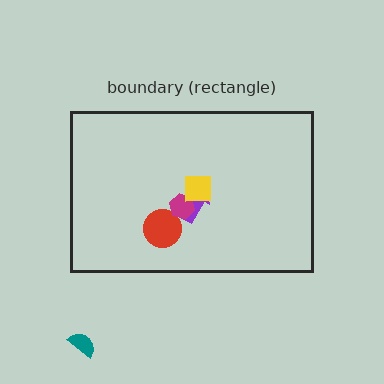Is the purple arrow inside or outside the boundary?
Inside.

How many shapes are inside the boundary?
4 inside, 1 outside.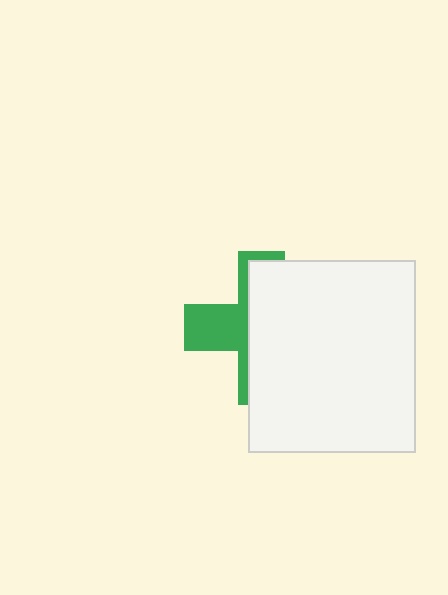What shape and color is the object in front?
The object in front is a white rectangle.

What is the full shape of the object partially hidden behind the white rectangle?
The partially hidden object is a green cross.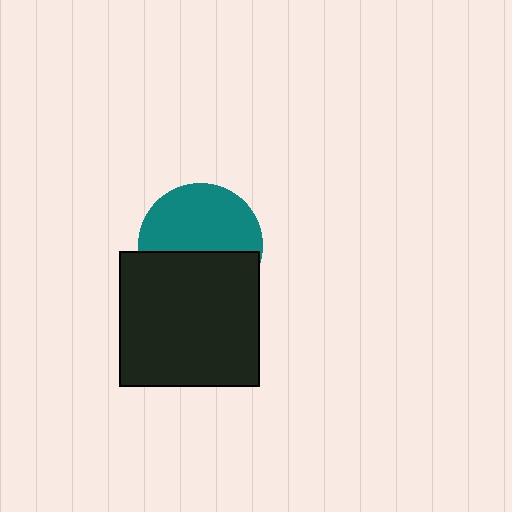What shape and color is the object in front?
The object in front is a black rectangle.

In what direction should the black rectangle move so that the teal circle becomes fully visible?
The black rectangle should move down. That is the shortest direction to clear the overlap and leave the teal circle fully visible.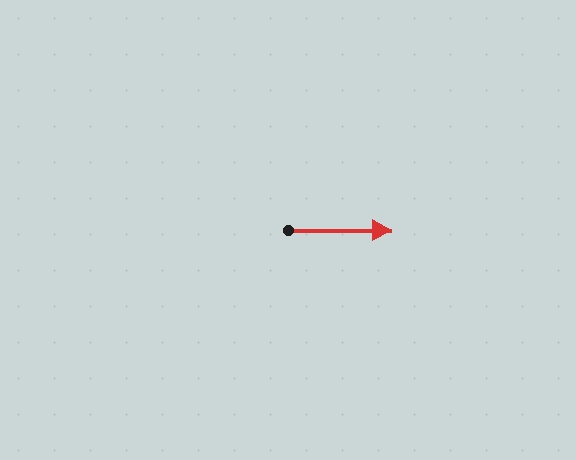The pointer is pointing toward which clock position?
Roughly 3 o'clock.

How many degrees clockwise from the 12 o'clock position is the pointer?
Approximately 90 degrees.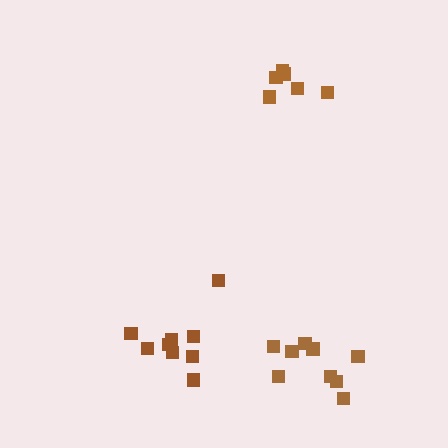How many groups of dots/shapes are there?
There are 3 groups.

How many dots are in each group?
Group 1: 6 dots, Group 2: 9 dots, Group 3: 9 dots (24 total).